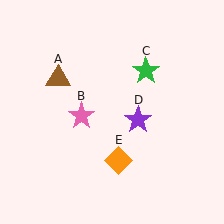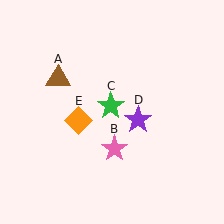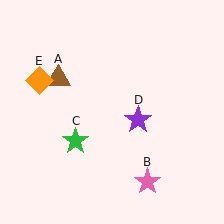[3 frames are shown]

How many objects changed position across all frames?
3 objects changed position: pink star (object B), green star (object C), orange diamond (object E).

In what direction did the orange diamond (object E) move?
The orange diamond (object E) moved up and to the left.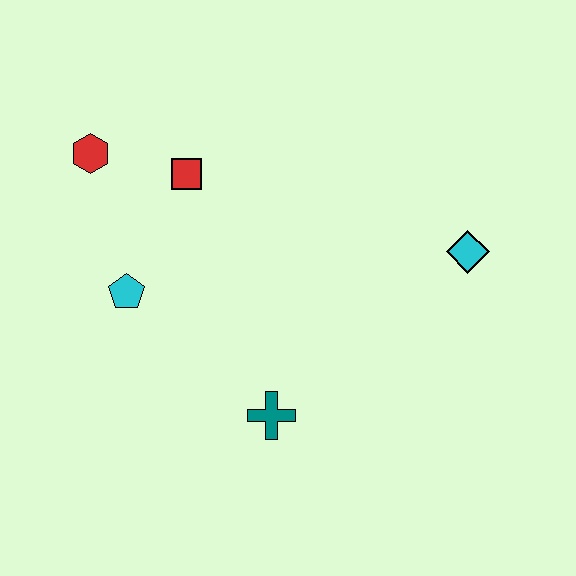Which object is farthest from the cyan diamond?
The red hexagon is farthest from the cyan diamond.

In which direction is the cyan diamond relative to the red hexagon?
The cyan diamond is to the right of the red hexagon.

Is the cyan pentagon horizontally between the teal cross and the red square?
No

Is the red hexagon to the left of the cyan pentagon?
Yes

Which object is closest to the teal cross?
The cyan pentagon is closest to the teal cross.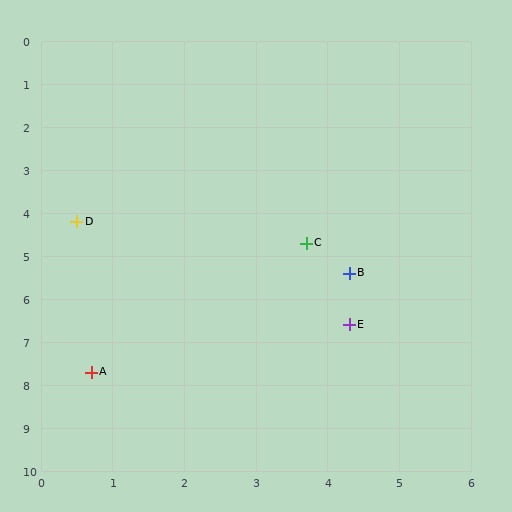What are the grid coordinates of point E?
Point E is at approximately (4.3, 6.6).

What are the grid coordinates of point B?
Point B is at approximately (4.3, 5.4).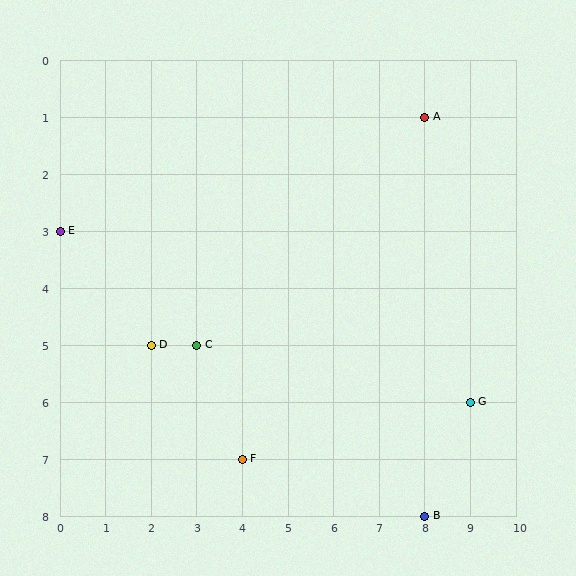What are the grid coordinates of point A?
Point A is at grid coordinates (8, 1).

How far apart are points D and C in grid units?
Points D and C are 1 column apart.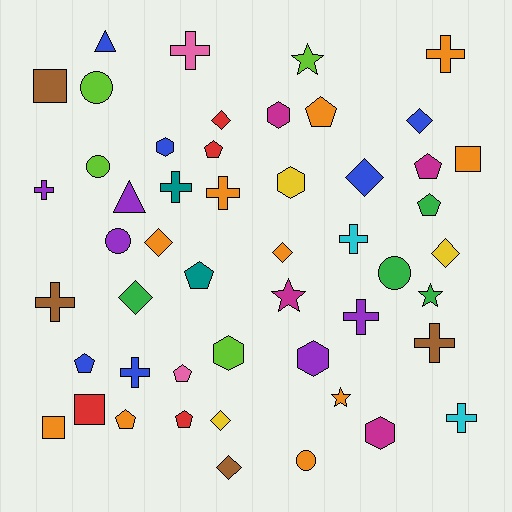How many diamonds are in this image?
There are 9 diamonds.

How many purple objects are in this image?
There are 5 purple objects.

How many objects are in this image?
There are 50 objects.